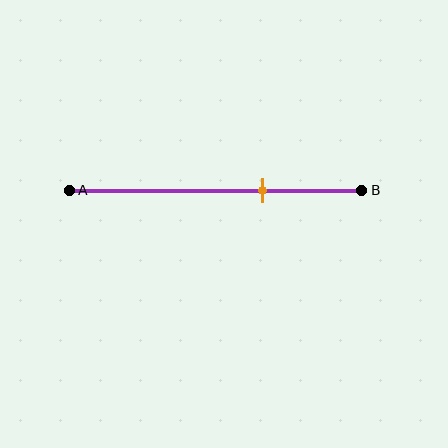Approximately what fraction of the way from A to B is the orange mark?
The orange mark is approximately 65% of the way from A to B.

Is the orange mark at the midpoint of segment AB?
No, the mark is at about 65% from A, not at the 50% midpoint.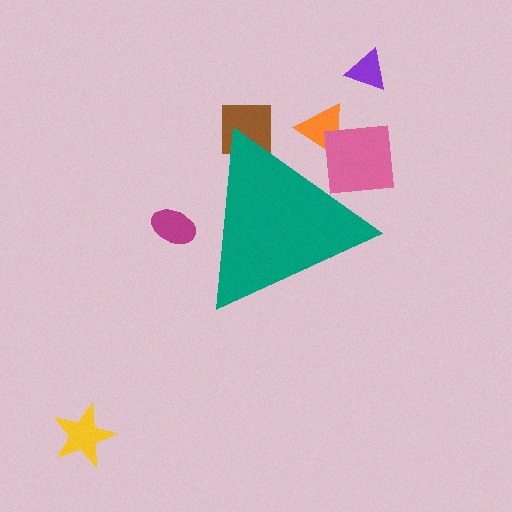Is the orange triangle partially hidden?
Yes, the orange triangle is partially hidden behind the teal triangle.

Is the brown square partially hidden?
Yes, the brown square is partially hidden behind the teal triangle.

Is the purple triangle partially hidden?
No, the purple triangle is fully visible.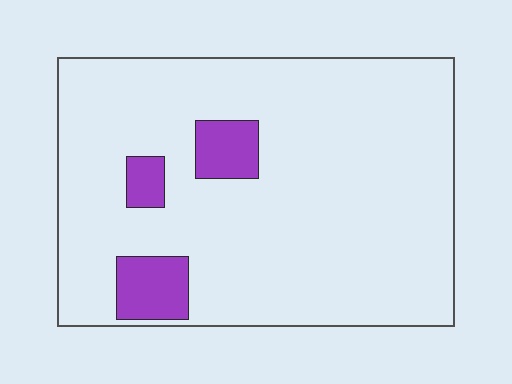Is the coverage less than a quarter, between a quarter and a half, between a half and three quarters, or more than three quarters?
Less than a quarter.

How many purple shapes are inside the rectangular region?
3.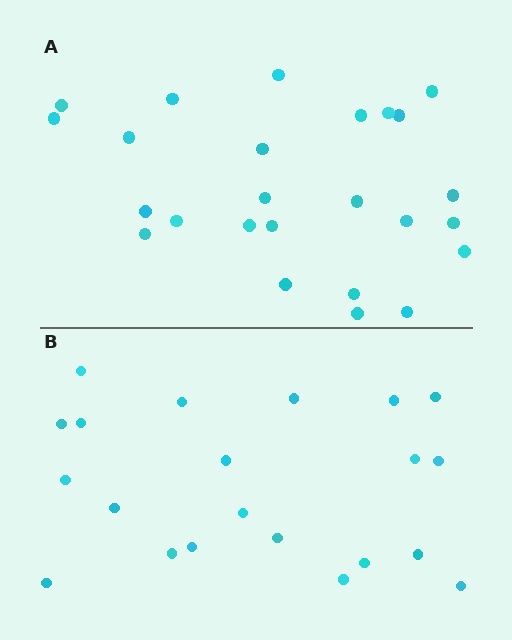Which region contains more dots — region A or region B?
Region A (the top region) has more dots.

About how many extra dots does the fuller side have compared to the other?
Region A has about 4 more dots than region B.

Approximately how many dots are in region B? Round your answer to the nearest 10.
About 20 dots. (The exact count is 21, which rounds to 20.)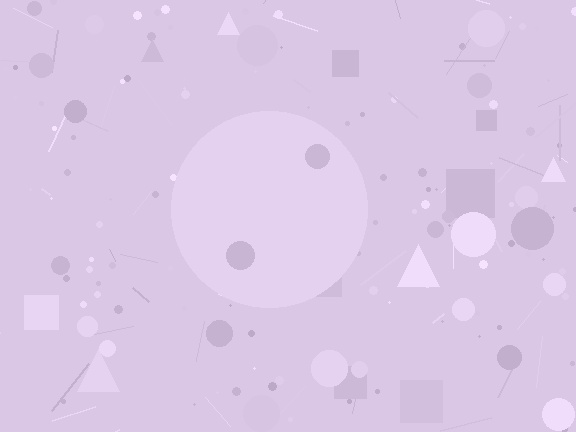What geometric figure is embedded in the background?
A circle is embedded in the background.